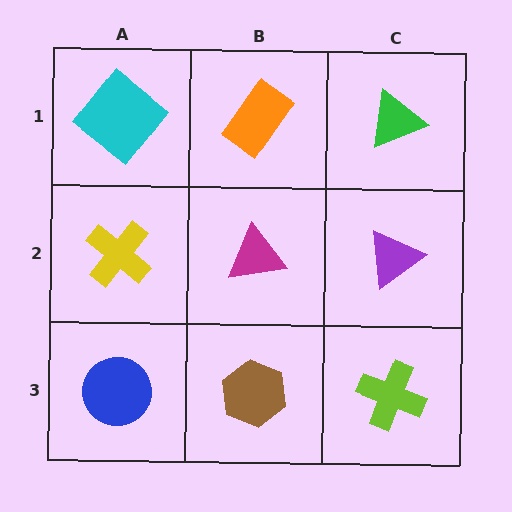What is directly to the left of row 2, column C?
A magenta triangle.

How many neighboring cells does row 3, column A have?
2.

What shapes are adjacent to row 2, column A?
A cyan diamond (row 1, column A), a blue circle (row 3, column A), a magenta triangle (row 2, column B).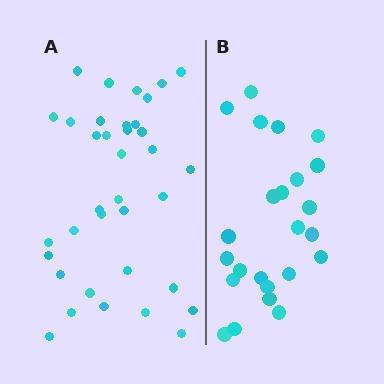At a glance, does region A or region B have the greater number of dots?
Region A (the left region) has more dots.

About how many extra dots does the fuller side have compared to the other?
Region A has roughly 12 or so more dots than region B.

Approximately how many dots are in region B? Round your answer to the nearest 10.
About 20 dots. (The exact count is 24, which rounds to 20.)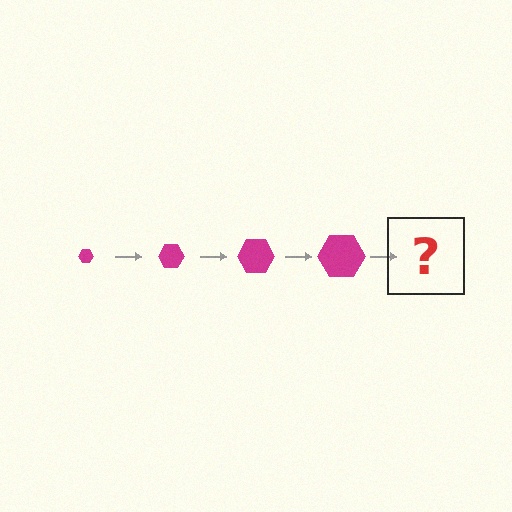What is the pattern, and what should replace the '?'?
The pattern is that the hexagon gets progressively larger each step. The '?' should be a magenta hexagon, larger than the previous one.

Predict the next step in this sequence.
The next step is a magenta hexagon, larger than the previous one.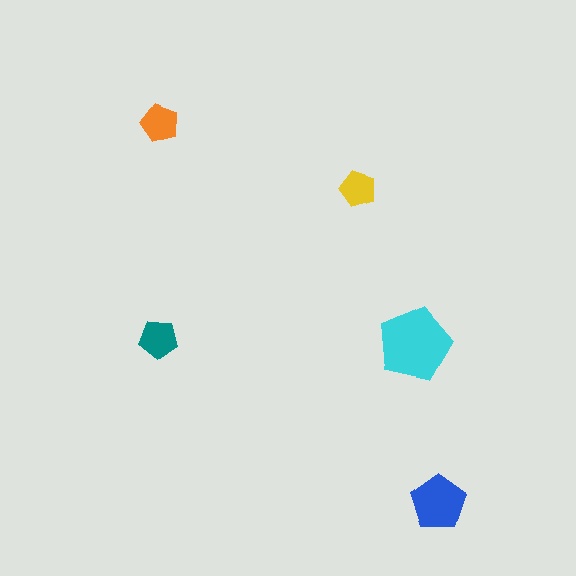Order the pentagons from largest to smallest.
the cyan one, the blue one, the teal one, the orange one, the yellow one.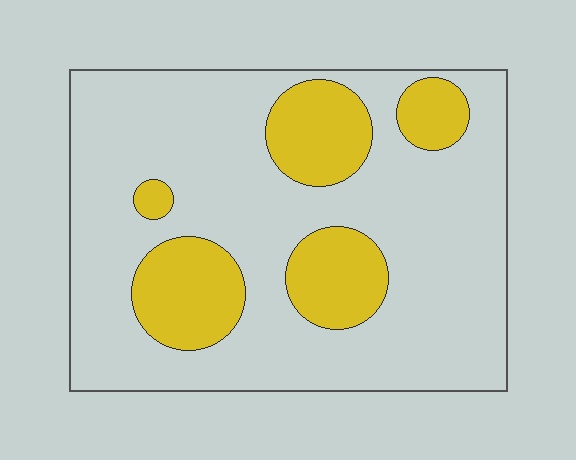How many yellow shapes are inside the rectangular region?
5.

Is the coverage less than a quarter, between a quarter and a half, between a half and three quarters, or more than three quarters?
Less than a quarter.